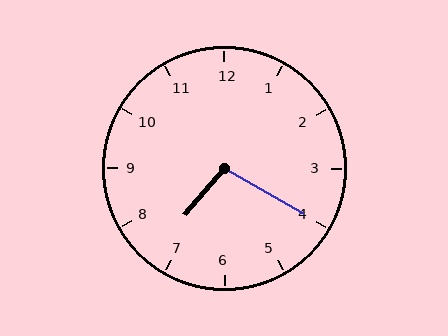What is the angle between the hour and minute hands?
Approximately 100 degrees.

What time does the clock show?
7:20.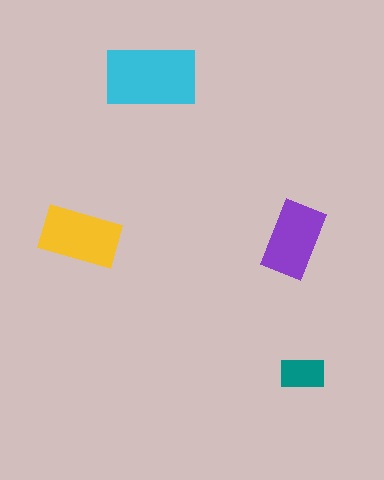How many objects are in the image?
There are 4 objects in the image.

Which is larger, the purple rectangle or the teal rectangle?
The purple one.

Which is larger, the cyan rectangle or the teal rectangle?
The cyan one.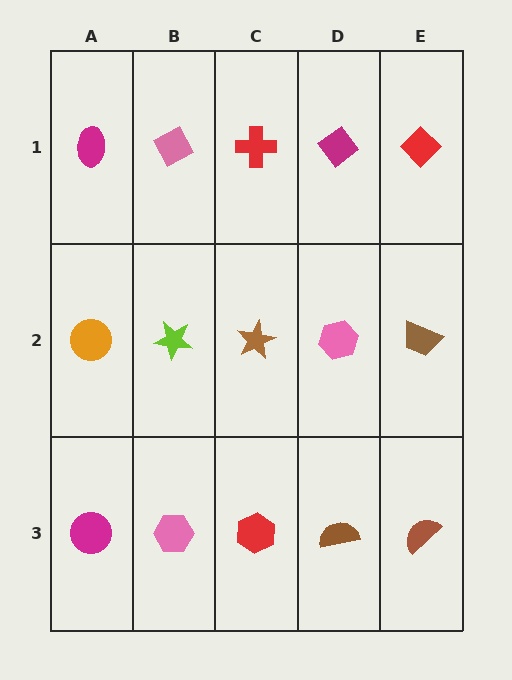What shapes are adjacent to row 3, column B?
A lime star (row 2, column B), a magenta circle (row 3, column A), a red hexagon (row 3, column C).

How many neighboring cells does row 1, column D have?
3.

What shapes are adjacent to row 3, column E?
A brown trapezoid (row 2, column E), a brown semicircle (row 3, column D).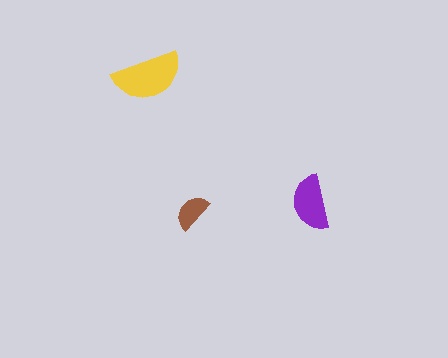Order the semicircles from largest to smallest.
the yellow one, the purple one, the brown one.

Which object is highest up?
The yellow semicircle is topmost.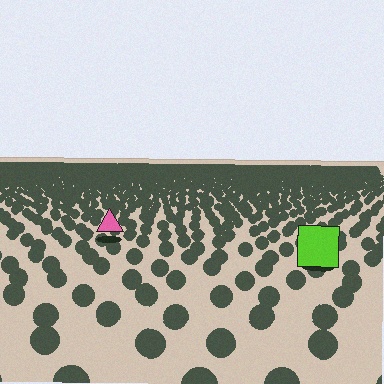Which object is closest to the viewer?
The lime square is closest. The texture marks near it are larger and more spread out.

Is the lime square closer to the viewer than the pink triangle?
Yes. The lime square is closer — you can tell from the texture gradient: the ground texture is coarser near it.